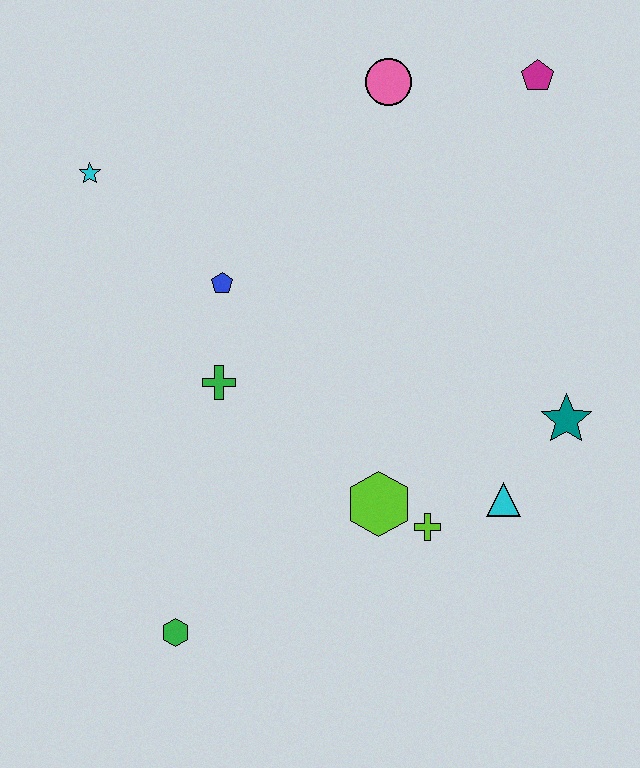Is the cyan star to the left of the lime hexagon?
Yes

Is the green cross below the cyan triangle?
No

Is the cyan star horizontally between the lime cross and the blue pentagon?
No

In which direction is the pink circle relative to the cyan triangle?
The pink circle is above the cyan triangle.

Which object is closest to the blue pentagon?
The green cross is closest to the blue pentagon.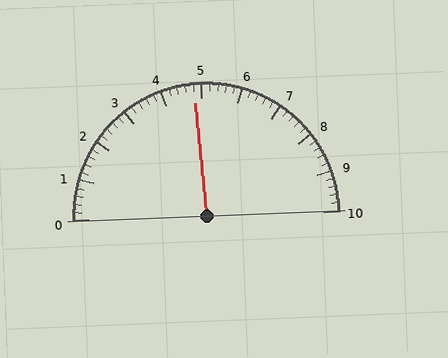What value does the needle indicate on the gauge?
The needle indicates approximately 4.8.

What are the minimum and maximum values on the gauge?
The gauge ranges from 0 to 10.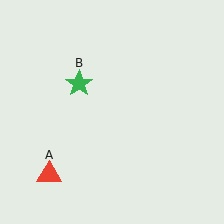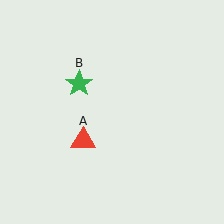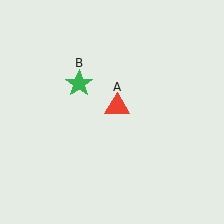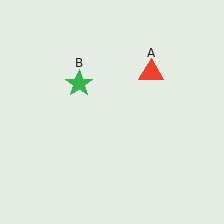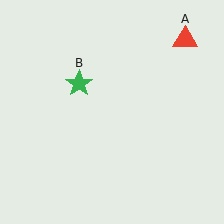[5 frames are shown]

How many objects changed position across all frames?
1 object changed position: red triangle (object A).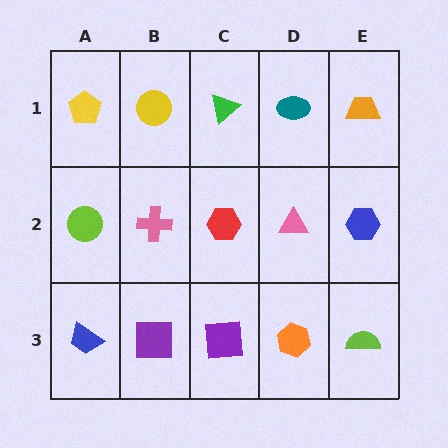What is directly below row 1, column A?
A lime circle.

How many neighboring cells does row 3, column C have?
3.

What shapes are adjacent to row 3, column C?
A red hexagon (row 2, column C), a purple square (row 3, column B), an orange hexagon (row 3, column D).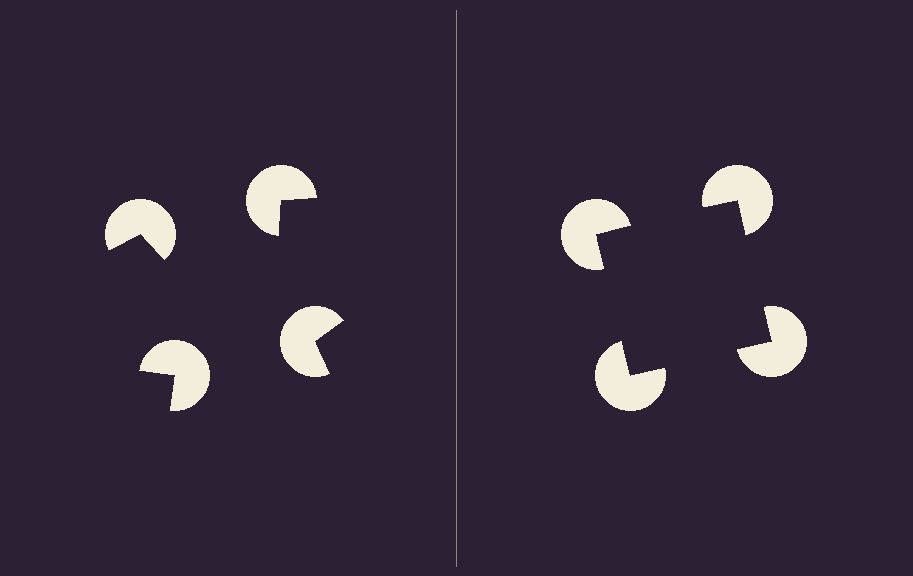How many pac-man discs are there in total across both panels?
8 — 4 on each side.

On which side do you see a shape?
An illusory square appears on the right side. On the left side the wedge cuts are rotated, so no coherent shape forms.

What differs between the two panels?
The pac-man discs are positioned identically on both sides; only the wedge orientations differ. On the right they align to a square; on the left they are misaligned.